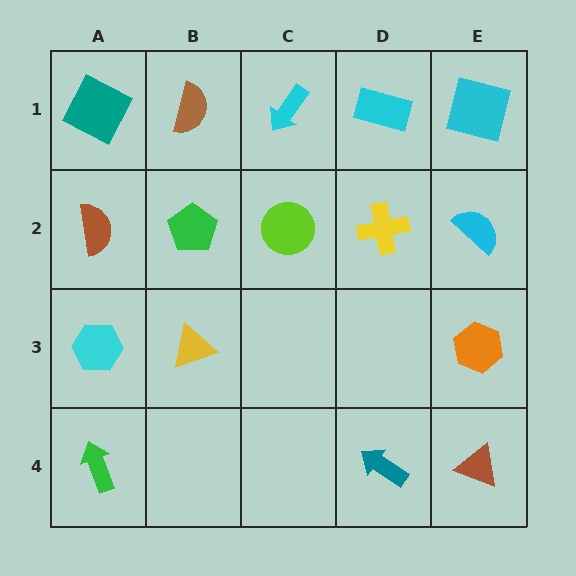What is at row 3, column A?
A cyan hexagon.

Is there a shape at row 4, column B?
No, that cell is empty.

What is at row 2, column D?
A yellow cross.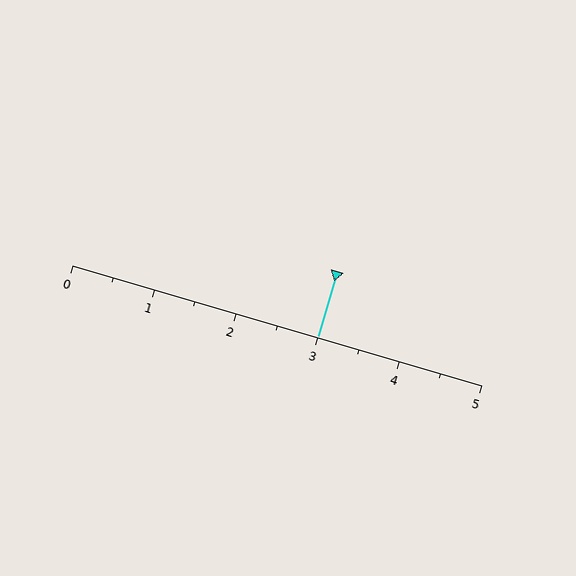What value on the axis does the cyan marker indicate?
The marker indicates approximately 3.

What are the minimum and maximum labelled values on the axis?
The axis runs from 0 to 5.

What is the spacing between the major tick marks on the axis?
The major ticks are spaced 1 apart.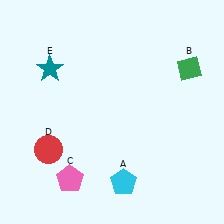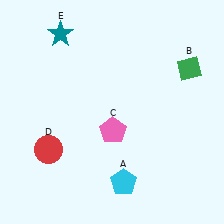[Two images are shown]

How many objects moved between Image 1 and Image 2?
2 objects moved between the two images.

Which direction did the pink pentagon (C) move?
The pink pentagon (C) moved up.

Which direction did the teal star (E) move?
The teal star (E) moved up.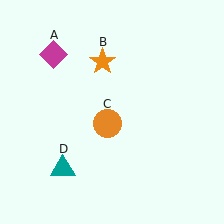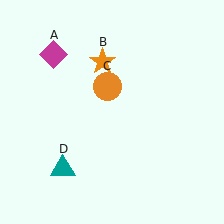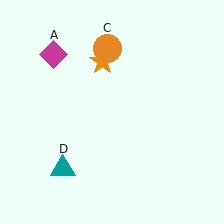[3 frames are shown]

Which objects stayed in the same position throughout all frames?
Magenta diamond (object A) and orange star (object B) and teal triangle (object D) remained stationary.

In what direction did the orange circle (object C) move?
The orange circle (object C) moved up.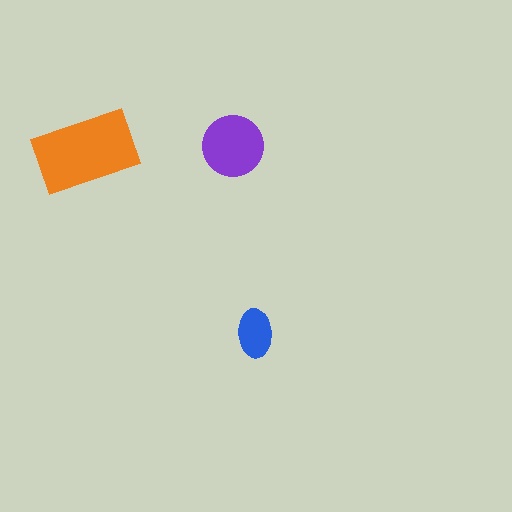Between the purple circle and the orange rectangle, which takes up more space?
The orange rectangle.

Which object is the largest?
The orange rectangle.